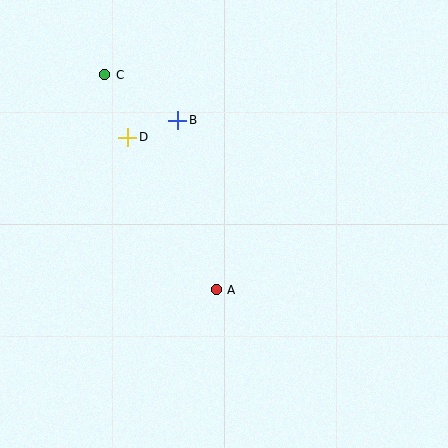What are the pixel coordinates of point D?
Point D is at (128, 137).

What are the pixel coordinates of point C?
Point C is at (105, 75).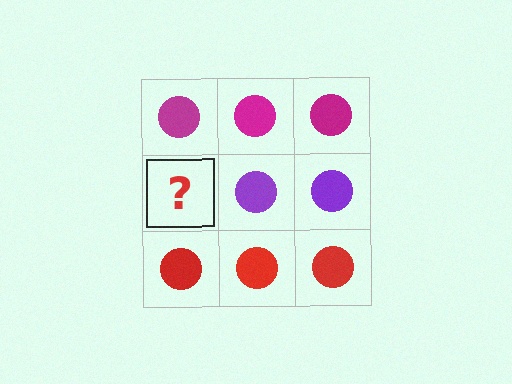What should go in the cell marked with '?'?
The missing cell should contain a purple circle.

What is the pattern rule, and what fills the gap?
The rule is that each row has a consistent color. The gap should be filled with a purple circle.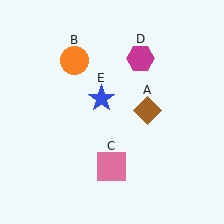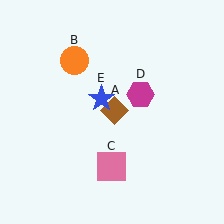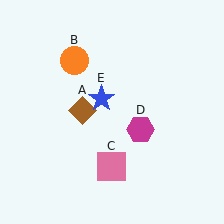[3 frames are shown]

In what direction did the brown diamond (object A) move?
The brown diamond (object A) moved left.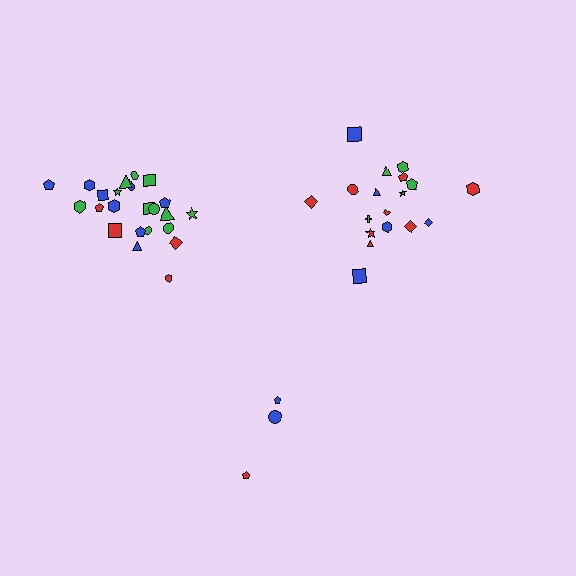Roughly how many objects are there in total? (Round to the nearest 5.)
Roughly 45 objects in total.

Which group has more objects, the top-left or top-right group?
The top-left group.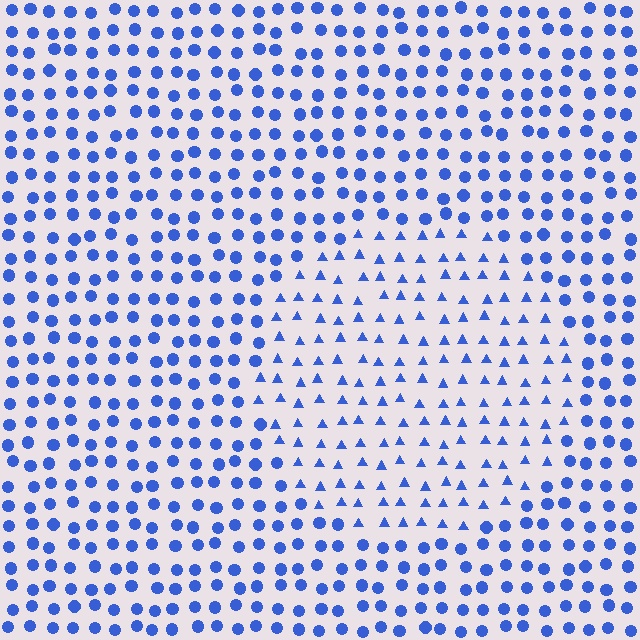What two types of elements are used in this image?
The image uses triangles inside the circle region and circles outside it.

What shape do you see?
I see a circle.